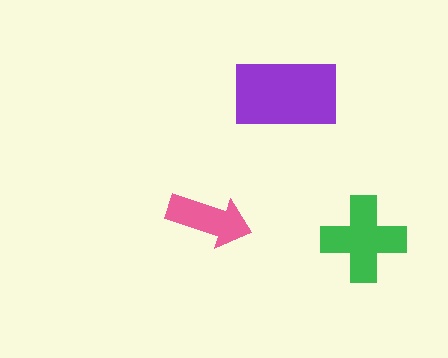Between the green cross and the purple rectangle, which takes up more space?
The purple rectangle.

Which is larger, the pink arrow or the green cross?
The green cross.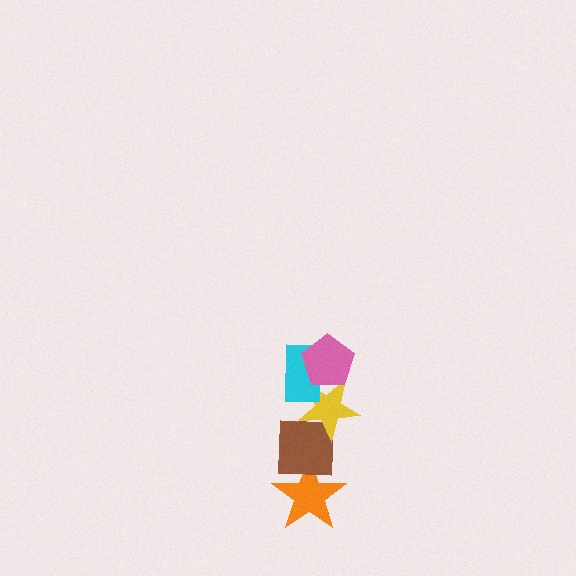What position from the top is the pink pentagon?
The pink pentagon is 1st from the top.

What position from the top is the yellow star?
The yellow star is 3rd from the top.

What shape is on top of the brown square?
The yellow star is on top of the brown square.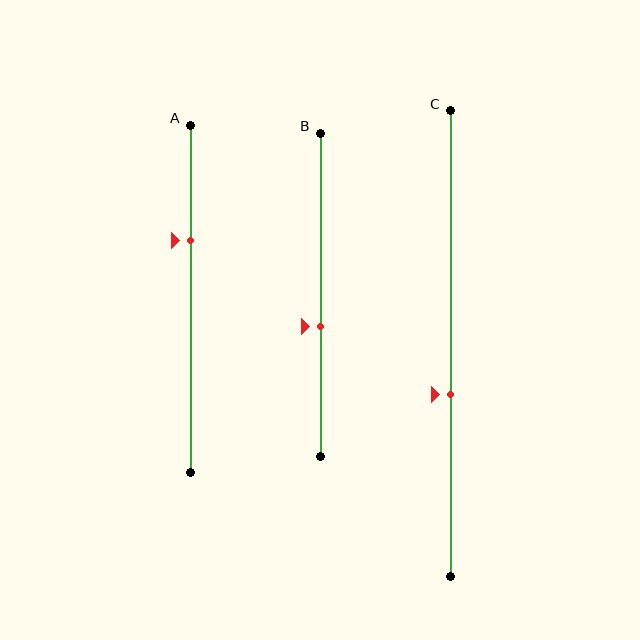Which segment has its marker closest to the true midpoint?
Segment B has its marker closest to the true midpoint.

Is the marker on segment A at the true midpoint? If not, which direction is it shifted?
No, the marker on segment A is shifted upward by about 17% of the segment length.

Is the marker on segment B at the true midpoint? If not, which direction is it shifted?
No, the marker on segment B is shifted downward by about 10% of the segment length.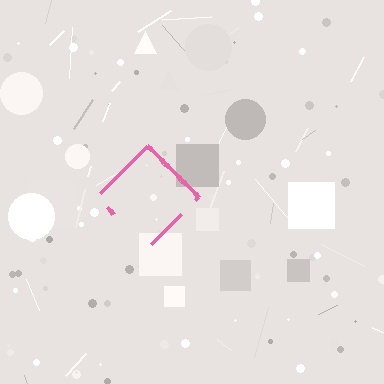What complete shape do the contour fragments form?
The contour fragments form a diamond.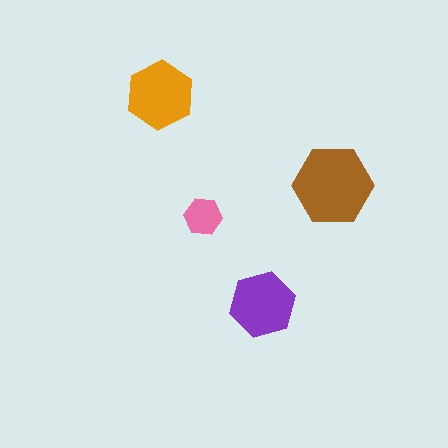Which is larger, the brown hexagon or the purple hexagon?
The brown one.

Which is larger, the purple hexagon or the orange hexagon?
The orange one.